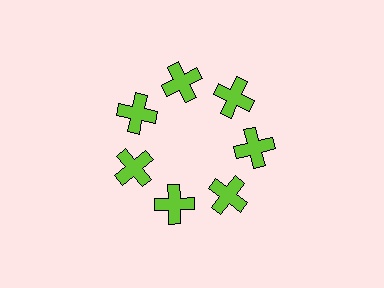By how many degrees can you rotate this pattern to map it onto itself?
The pattern maps onto itself every 51 degrees of rotation.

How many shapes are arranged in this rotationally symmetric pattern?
There are 7 shapes, arranged in 7 groups of 1.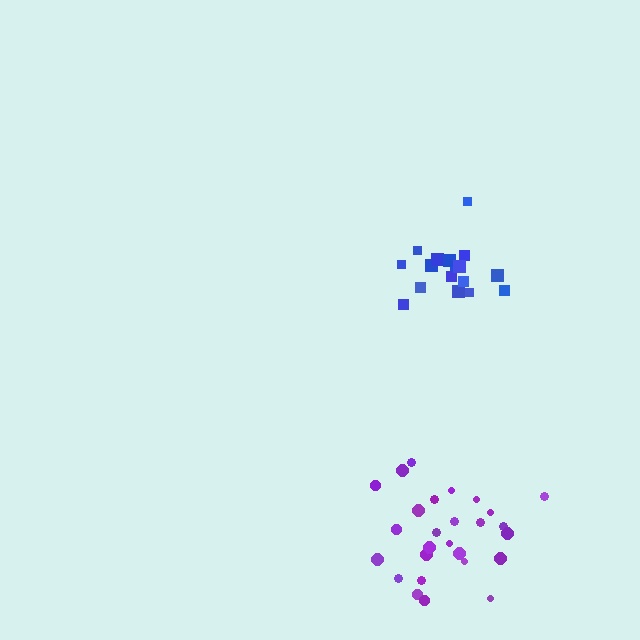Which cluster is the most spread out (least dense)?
Purple.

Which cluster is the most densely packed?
Blue.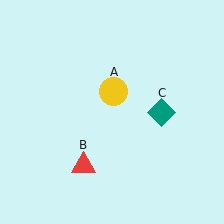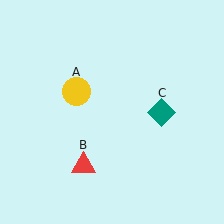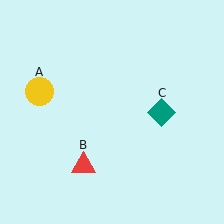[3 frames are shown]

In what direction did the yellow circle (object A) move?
The yellow circle (object A) moved left.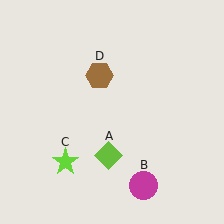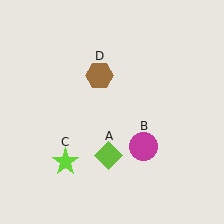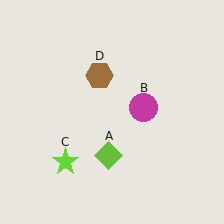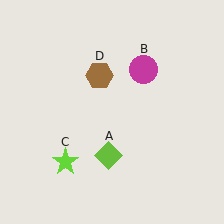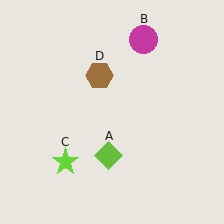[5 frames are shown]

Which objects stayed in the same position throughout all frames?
Lime diamond (object A) and lime star (object C) and brown hexagon (object D) remained stationary.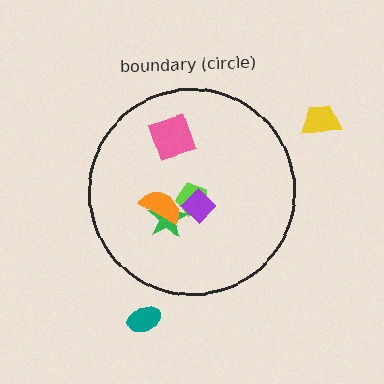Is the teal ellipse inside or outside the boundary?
Outside.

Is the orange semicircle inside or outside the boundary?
Inside.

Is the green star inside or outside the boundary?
Inside.